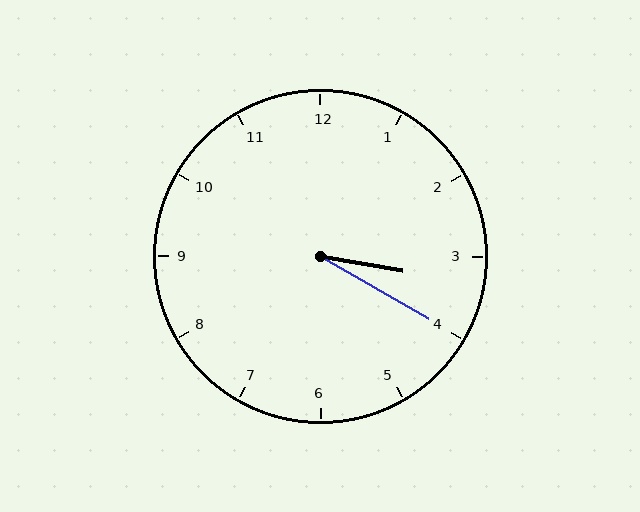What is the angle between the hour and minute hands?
Approximately 20 degrees.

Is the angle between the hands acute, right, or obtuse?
It is acute.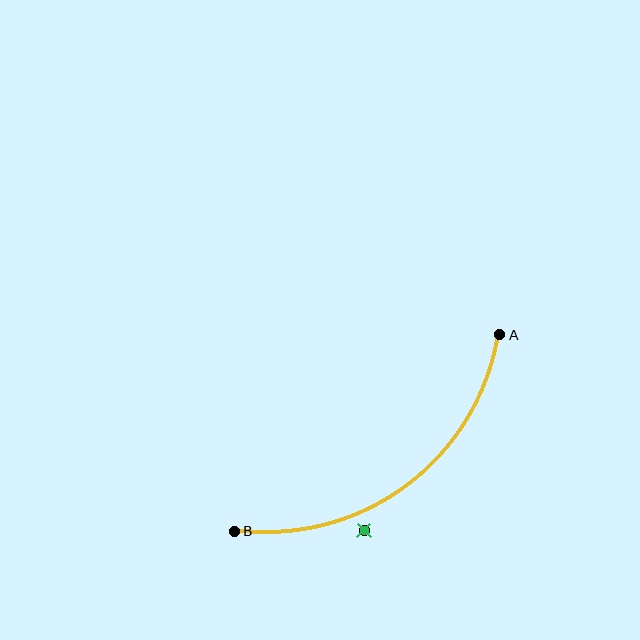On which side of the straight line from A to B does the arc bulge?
The arc bulges below and to the right of the straight line connecting A and B.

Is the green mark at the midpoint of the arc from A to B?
No — the green mark does not lie on the arc at all. It sits slightly outside the curve.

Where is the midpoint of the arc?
The arc midpoint is the point on the curve farthest from the straight line joining A and B. It sits below and to the right of that line.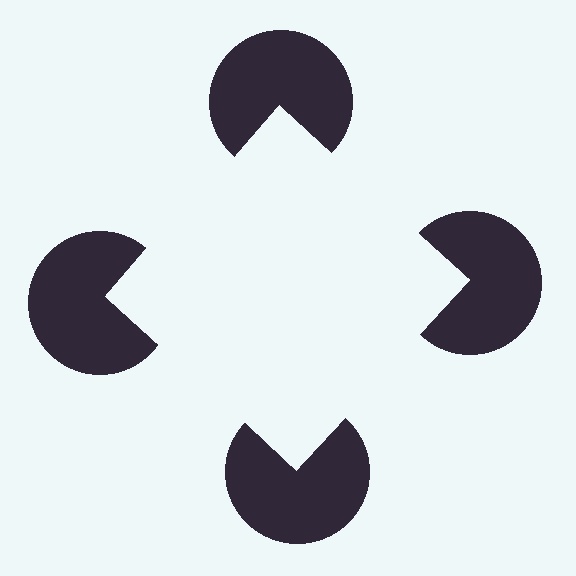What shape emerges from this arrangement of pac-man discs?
An illusory square — its edges are inferred from the aligned wedge cuts in the pac-man discs, not physically drawn.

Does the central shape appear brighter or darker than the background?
It typically appears slightly brighter than the background, even though no actual brightness change is drawn.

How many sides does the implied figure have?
4 sides.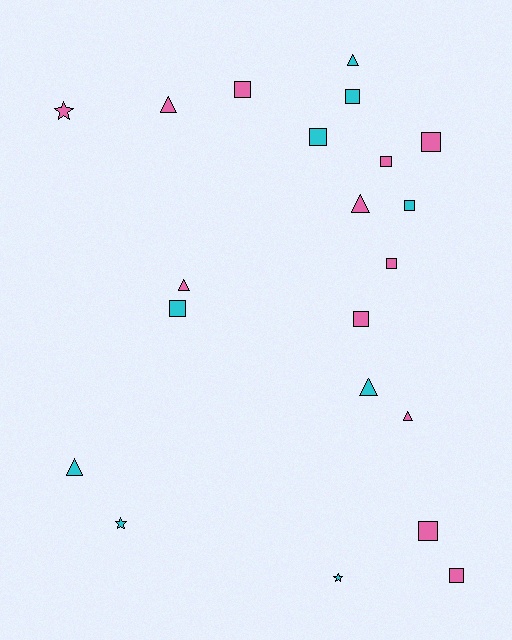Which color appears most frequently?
Pink, with 12 objects.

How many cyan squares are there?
There are 4 cyan squares.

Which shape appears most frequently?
Square, with 11 objects.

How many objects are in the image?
There are 21 objects.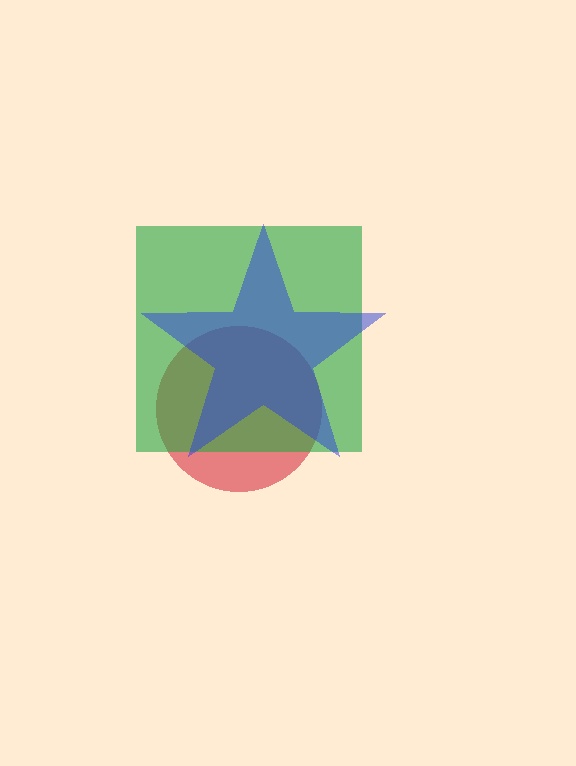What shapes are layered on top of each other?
The layered shapes are: a red circle, a green square, a blue star.